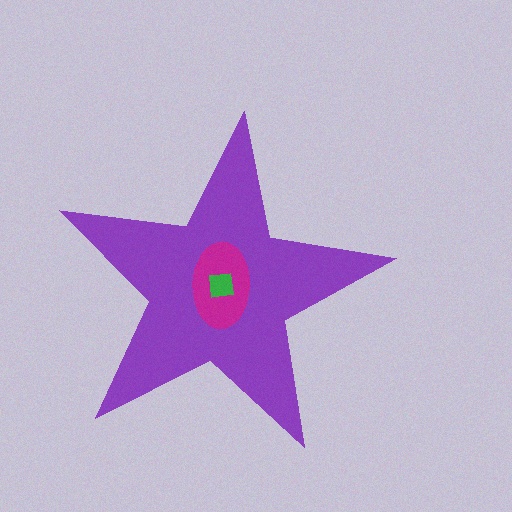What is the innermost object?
The green square.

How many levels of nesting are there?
3.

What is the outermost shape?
The purple star.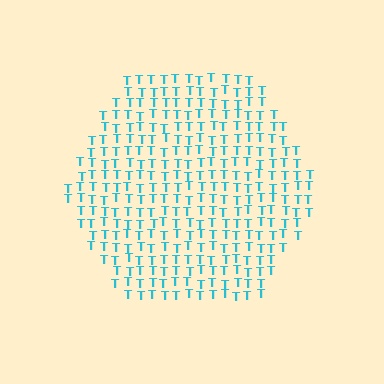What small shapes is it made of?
It is made of small letter T's.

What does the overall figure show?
The overall figure shows a hexagon.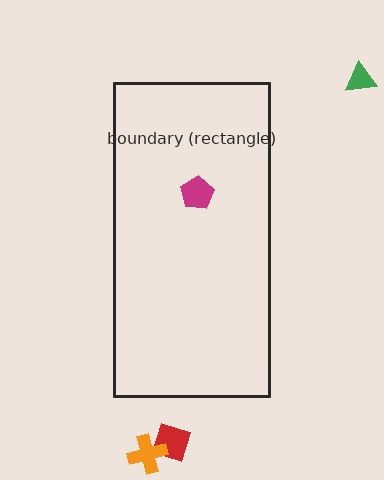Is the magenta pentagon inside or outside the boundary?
Inside.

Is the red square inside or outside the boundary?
Outside.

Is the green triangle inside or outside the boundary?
Outside.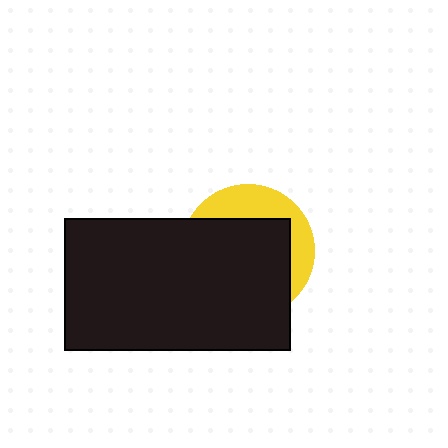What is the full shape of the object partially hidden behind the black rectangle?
The partially hidden object is a yellow circle.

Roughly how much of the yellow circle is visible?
A small part of it is visible (roughly 30%).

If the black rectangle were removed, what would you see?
You would see the complete yellow circle.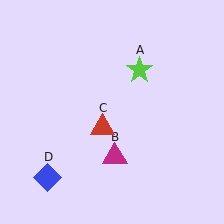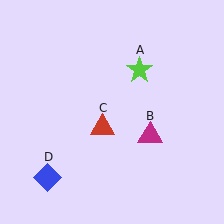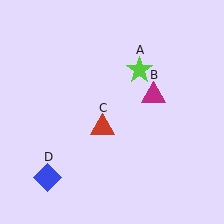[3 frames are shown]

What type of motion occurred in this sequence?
The magenta triangle (object B) rotated counterclockwise around the center of the scene.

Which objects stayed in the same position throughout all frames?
Lime star (object A) and red triangle (object C) and blue diamond (object D) remained stationary.